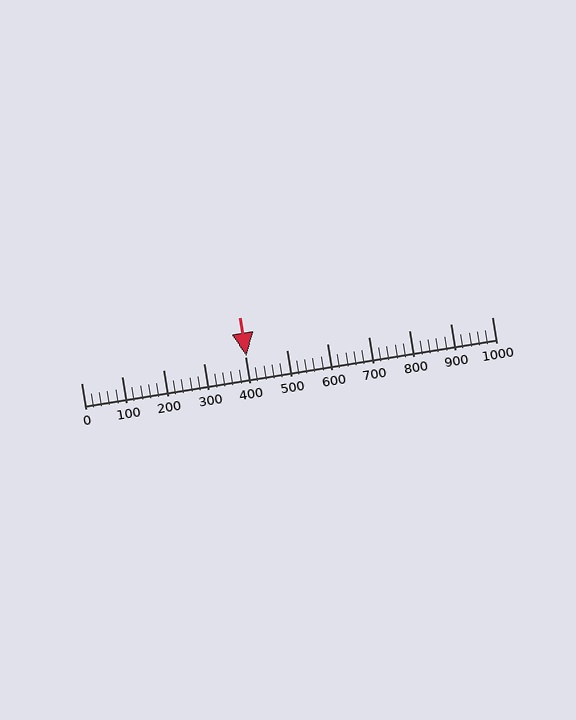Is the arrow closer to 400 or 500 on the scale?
The arrow is closer to 400.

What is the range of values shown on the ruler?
The ruler shows values from 0 to 1000.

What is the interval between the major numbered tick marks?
The major tick marks are spaced 100 units apart.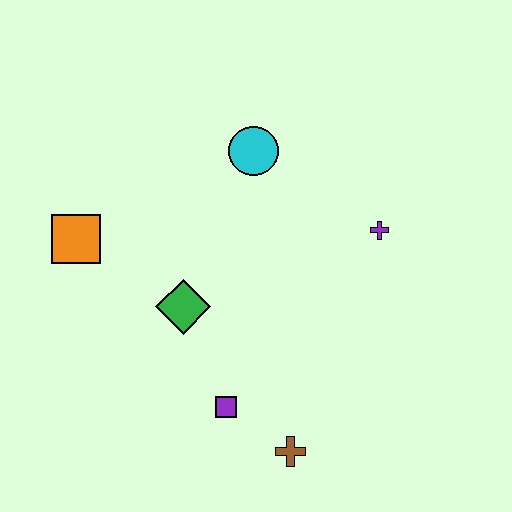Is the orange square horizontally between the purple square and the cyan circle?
No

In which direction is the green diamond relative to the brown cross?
The green diamond is above the brown cross.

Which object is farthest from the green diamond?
The purple cross is farthest from the green diamond.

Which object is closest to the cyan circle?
The purple cross is closest to the cyan circle.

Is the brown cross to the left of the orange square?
No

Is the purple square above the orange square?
No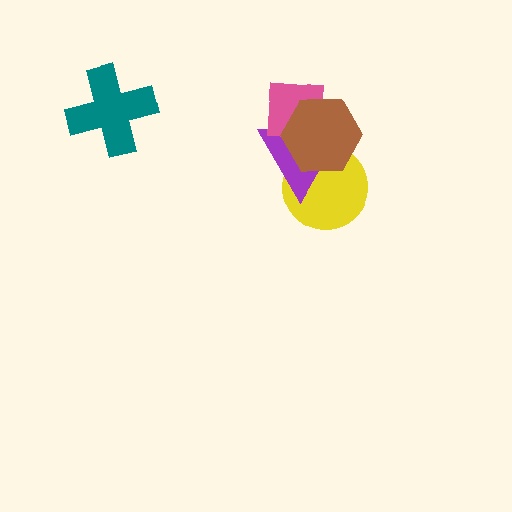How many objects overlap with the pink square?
2 objects overlap with the pink square.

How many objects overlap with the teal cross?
0 objects overlap with the teal cross.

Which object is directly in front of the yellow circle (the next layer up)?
The purple triangle is directly in front of the yellow circle.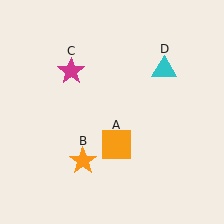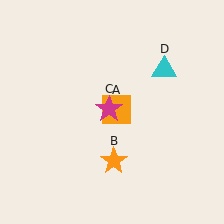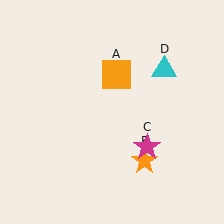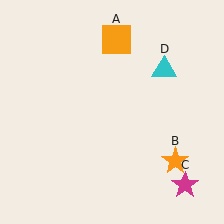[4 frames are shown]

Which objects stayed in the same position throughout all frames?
Cyan triangle (object D) remained stationary.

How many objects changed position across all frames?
3 objects changed position: orange square (object A), orange star (object B), magenta star (object C).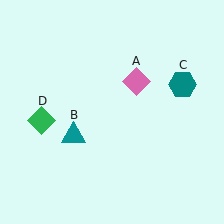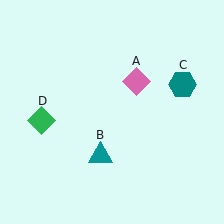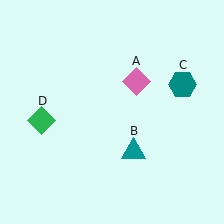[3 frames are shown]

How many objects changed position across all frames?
1 object changed position: teal triangle (object B).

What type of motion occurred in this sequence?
The teal triangle (object B) rotated counterclockwise around the center of the scene.